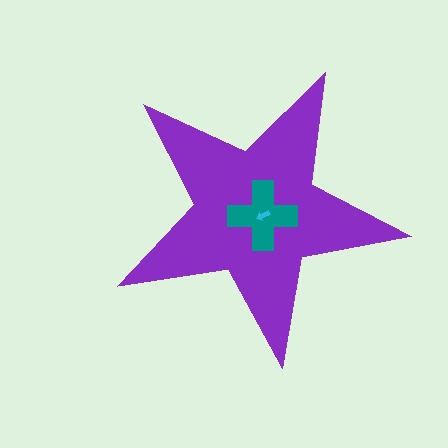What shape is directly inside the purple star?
The teal cross.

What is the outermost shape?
The purple star.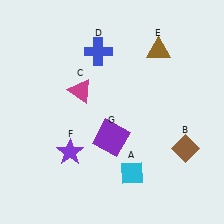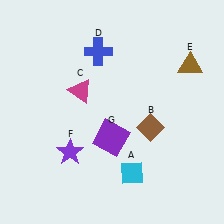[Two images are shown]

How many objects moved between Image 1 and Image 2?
2 objects moved between the two images.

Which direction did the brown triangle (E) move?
The brown triangle (E) moved right.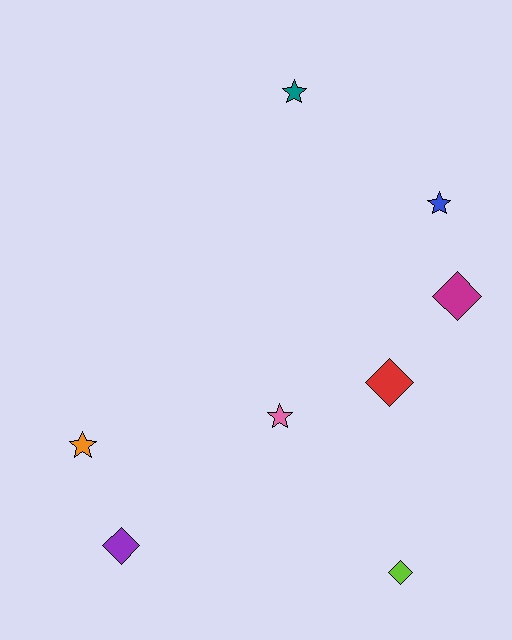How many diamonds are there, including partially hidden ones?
There are 4 diamonds.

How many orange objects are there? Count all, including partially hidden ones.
There is 1 orange object.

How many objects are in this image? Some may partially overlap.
There are 8 objects.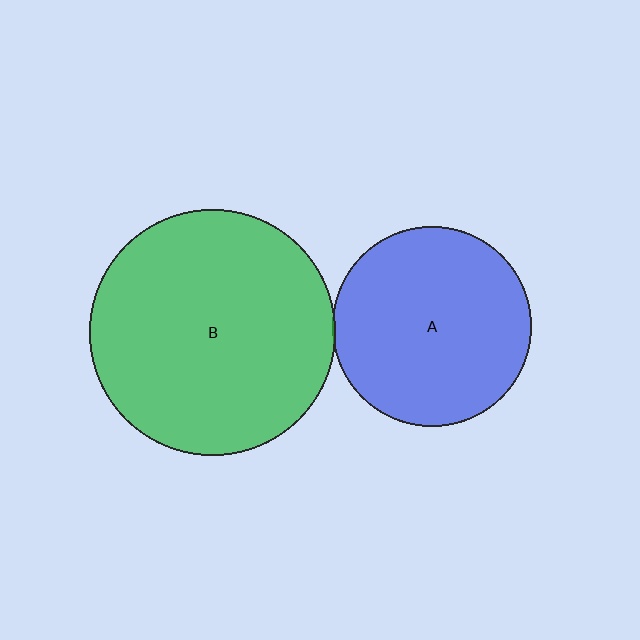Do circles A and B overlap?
Yes.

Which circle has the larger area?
Circle B (green).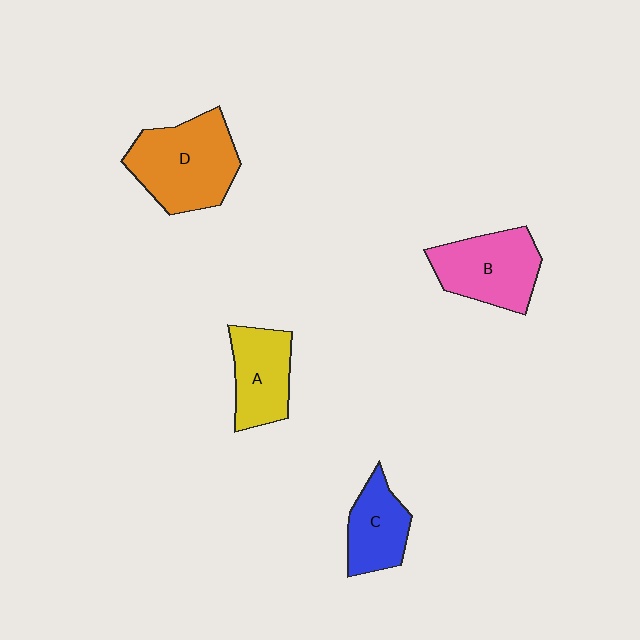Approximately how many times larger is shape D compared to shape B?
Approximately 1.2 times.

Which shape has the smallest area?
Shape C (blue).